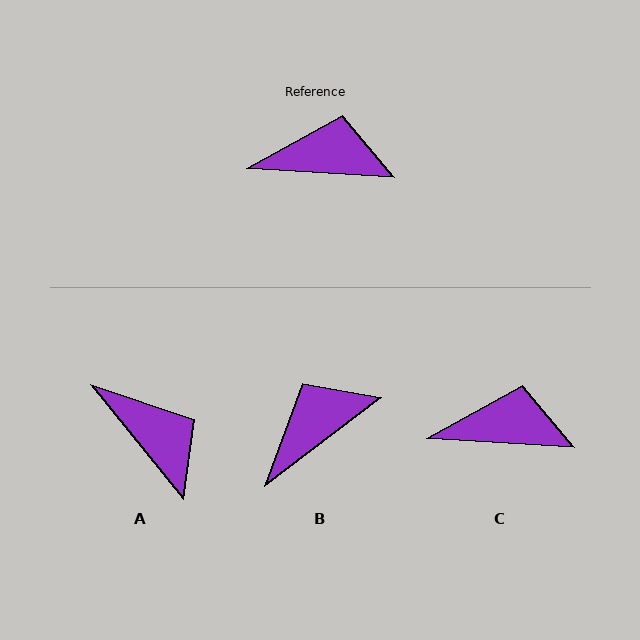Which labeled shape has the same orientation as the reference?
C.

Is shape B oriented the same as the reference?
No, it is off by about 41 degrees.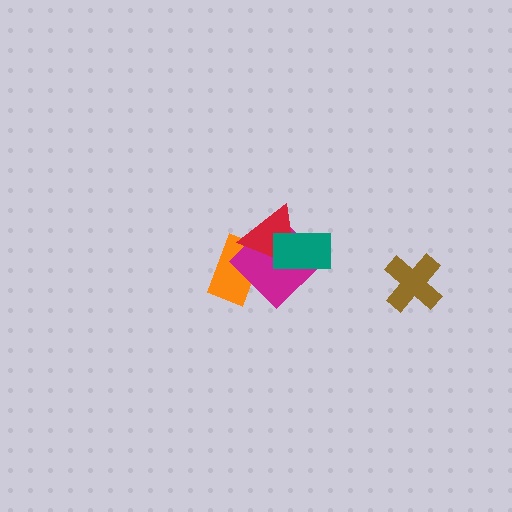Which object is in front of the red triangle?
The teal rectangle is in front of the red triangle.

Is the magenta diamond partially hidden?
Yes, it is partially covered by another shape.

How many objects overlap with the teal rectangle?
2 objects overlap with the teal rectangle.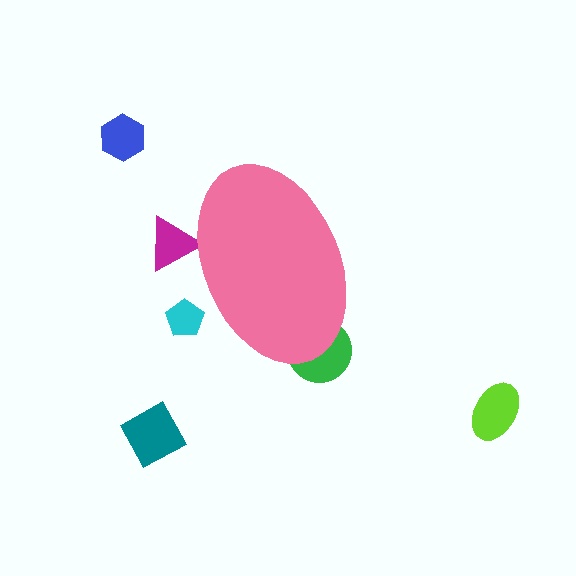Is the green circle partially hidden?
Yes, the green circle is partially hidden behind the pink ellipse.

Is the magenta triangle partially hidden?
Yes, the magenta triangle is partially hidden behind the pink ellipse.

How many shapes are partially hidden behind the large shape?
3 shapes are partially hidden.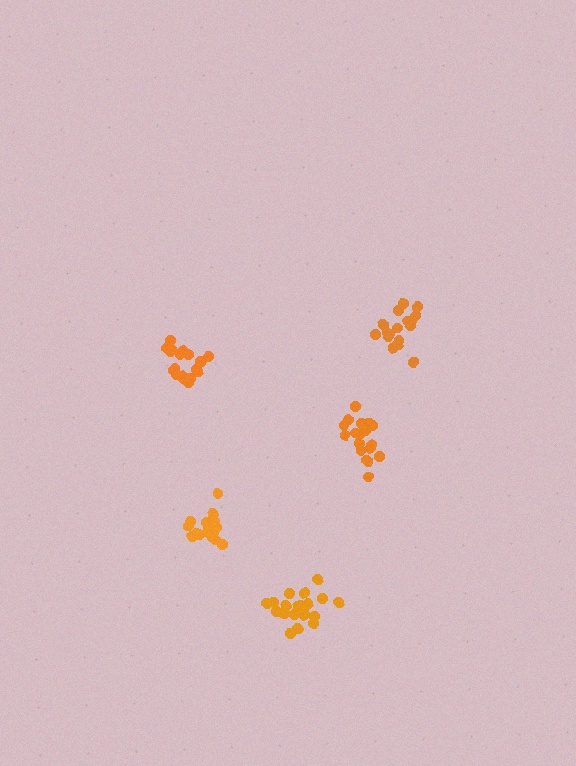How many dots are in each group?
Group 1: 19 dots, Group 2: 16 dots, Group 3: 19 dots, Group 4: 20 dots, Group 5: 19 dots (93 total).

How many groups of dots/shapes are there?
There are 5 groups.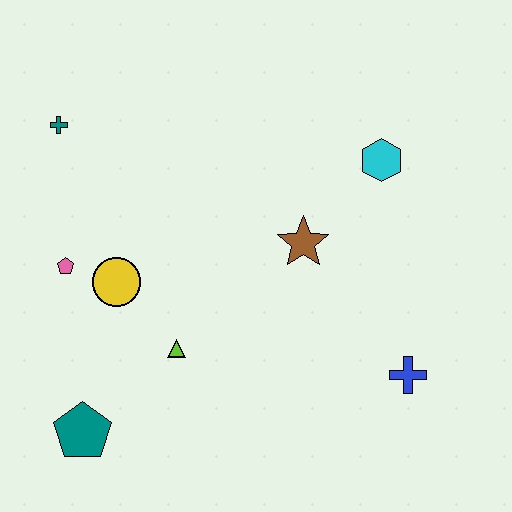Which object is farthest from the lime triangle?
The cyan hexagon is farthest from the lime triangle.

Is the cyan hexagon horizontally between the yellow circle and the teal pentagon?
No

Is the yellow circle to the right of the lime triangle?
No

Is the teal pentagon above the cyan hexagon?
No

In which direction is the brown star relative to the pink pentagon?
The brown star is to the right of the pink pentagon.